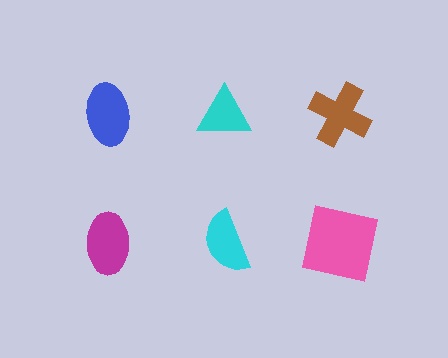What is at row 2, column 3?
A pink square.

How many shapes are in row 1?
3 shapes.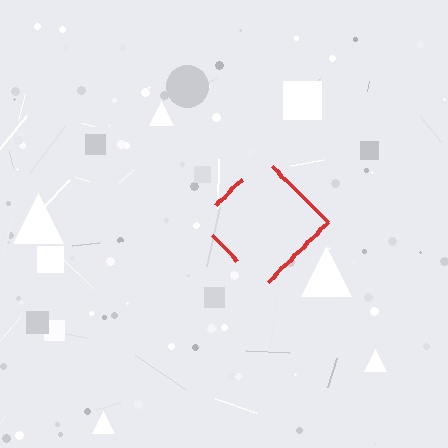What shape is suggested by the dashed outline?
The dashed outline suggests a diamond.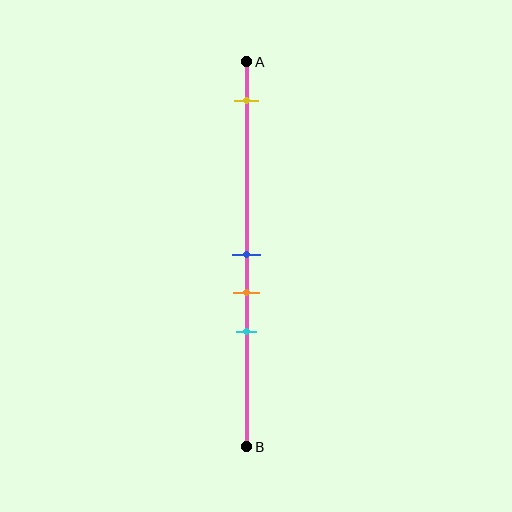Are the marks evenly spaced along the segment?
No, the marks are not evenly spaced.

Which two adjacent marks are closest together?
The blue and orange marks are the closest adjacent pair.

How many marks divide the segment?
There are 4 marks dividing the segment.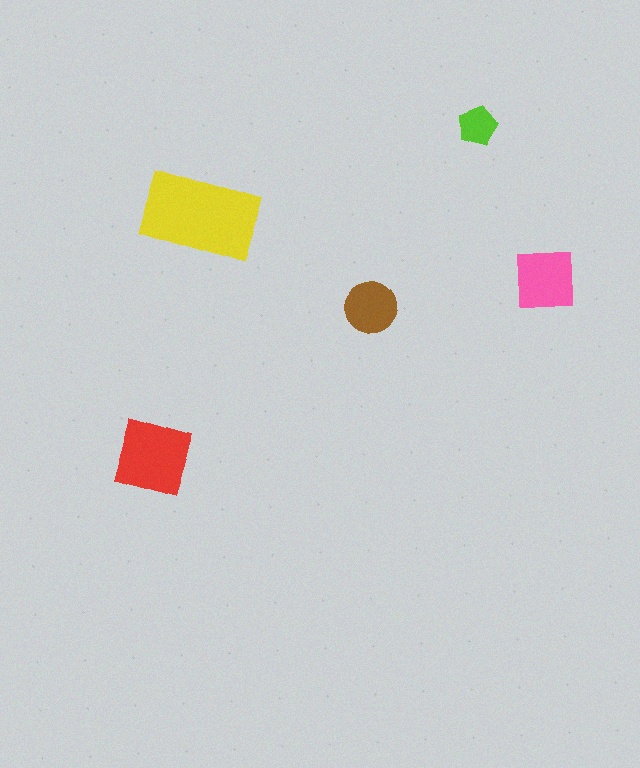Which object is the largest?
The yellow rectangle.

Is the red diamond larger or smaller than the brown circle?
Larger.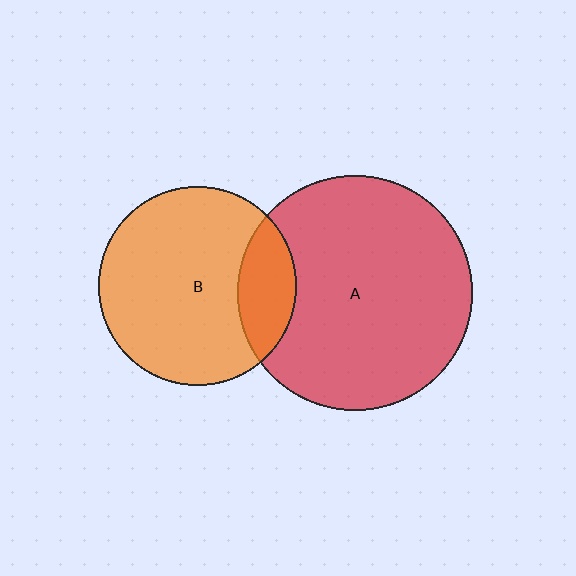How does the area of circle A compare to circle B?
Approximately 1.4 times.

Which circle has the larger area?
Circle A (red).